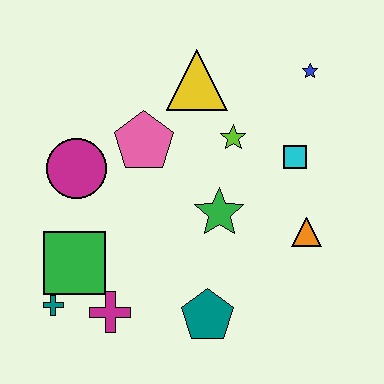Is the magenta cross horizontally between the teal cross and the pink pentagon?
Yes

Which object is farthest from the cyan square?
The teal cross is farthest from the cyan square.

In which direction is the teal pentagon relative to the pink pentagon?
The teal pentagon is below the pink pentagon.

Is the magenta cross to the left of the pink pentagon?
Yes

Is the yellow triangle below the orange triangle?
No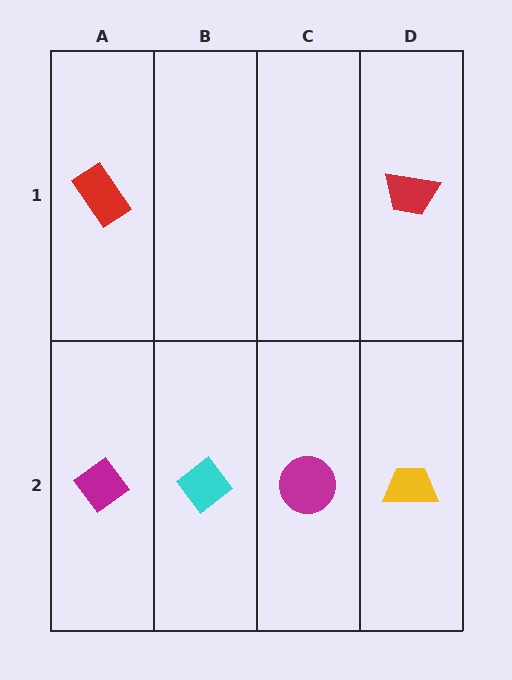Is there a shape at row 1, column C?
No, that cell is empty.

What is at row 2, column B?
A cyan diamond.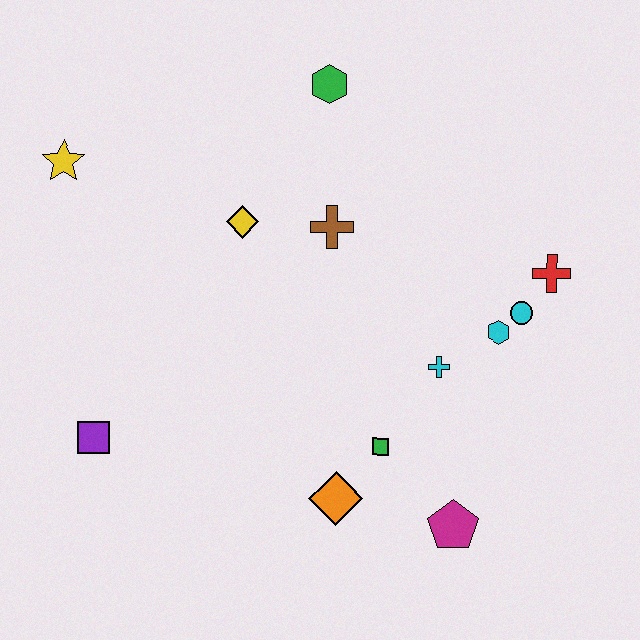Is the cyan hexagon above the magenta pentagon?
Yes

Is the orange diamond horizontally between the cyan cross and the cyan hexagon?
No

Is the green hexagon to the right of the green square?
No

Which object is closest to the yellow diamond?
The brown cross is closest to the yellow diamond.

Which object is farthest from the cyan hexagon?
The yellow star is farthest from the cyan hexagon.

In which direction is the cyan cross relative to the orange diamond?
The cyan cross is above the orange diamond.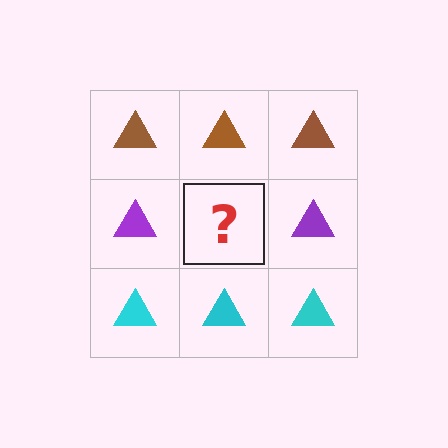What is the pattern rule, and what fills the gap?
The rule is that each row has a consistent color. The gap should be filled with a purple triangle.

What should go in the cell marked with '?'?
The missing cell should contain a purple triangle.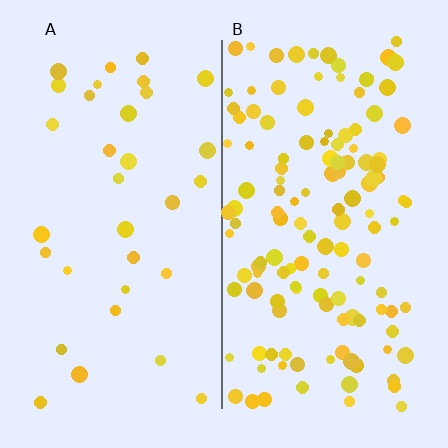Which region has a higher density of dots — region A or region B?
B (the right).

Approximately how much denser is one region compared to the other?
Approximately 3.7× — region B over region A.